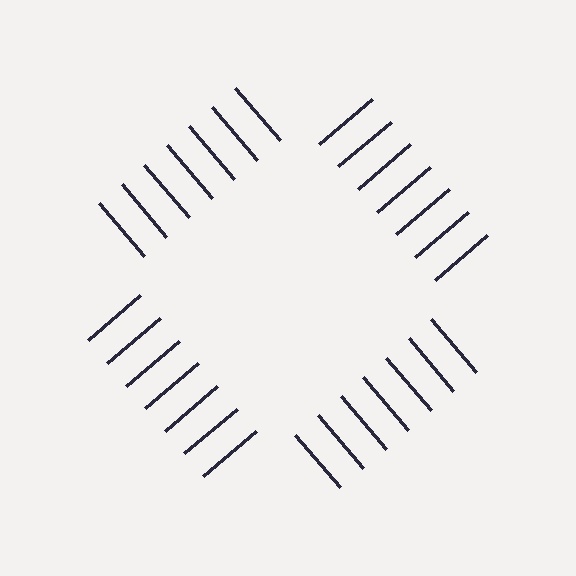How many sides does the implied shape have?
4 sides — the line-ends trace a square.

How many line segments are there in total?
28 — 7 along each of the 4 edges.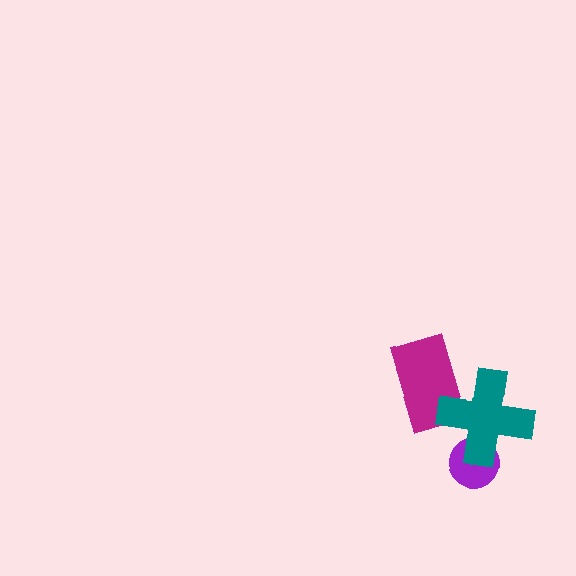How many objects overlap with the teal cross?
2 objects overlap with the teal cross.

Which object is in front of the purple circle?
The teal cross is in front of the purple circle.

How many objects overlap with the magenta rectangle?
1 object overlaps with the magenta rectangle.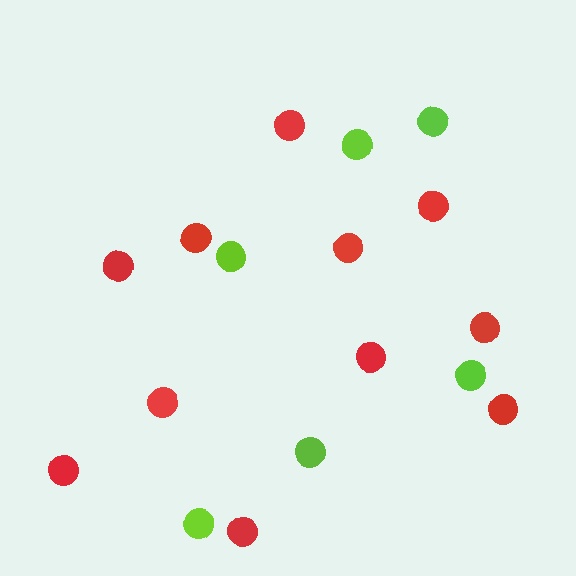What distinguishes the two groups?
There are 2 groups: one group of red circles (11) and one group of lime circles (6).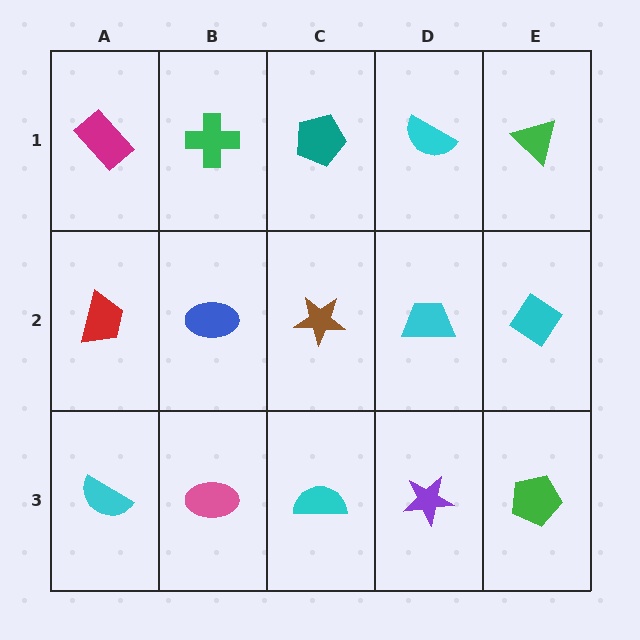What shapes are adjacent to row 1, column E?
A cyan diamond (row 2, column E), a cyan semicircle (row 1, column D).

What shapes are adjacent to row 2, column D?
A cyan semicircle (row 1, column D), a purple star (row 3, column D), a brown star (row 2, column C), a cyan diamond (row 2, column E).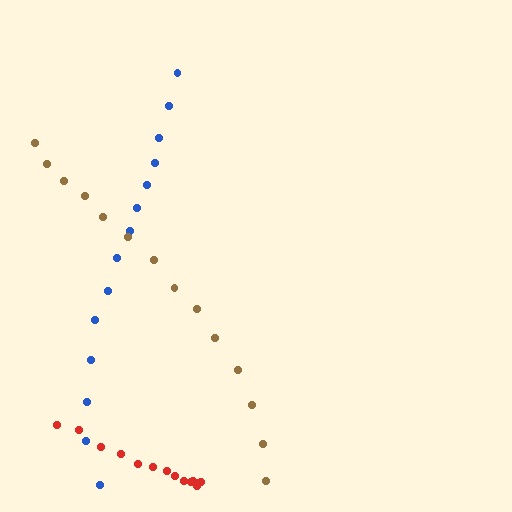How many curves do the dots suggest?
There are 3 distinct paths.